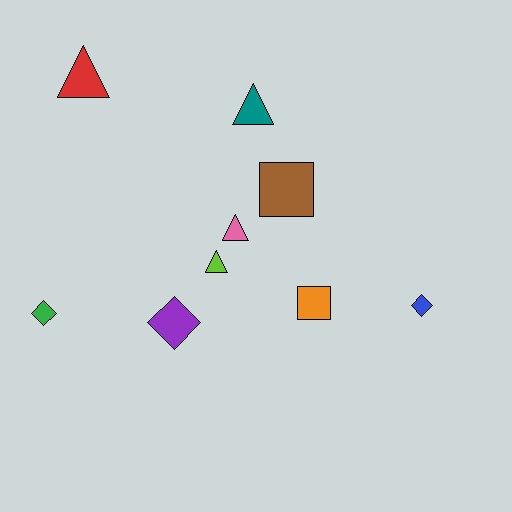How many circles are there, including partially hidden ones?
There are no circles.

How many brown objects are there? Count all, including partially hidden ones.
There is 1 brown object.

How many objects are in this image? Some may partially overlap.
There are 9 objects.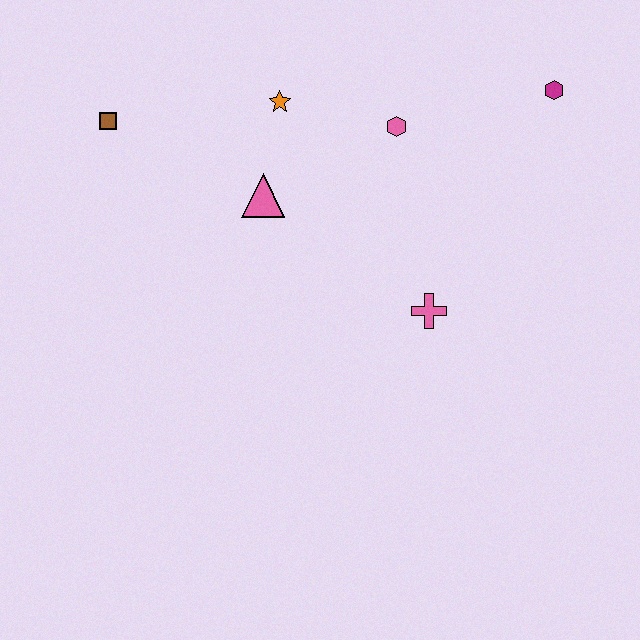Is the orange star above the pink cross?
Yes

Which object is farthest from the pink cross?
The brown square is farthest from the pink cross.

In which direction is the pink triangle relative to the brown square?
The pink triangle is to the right of the brown square.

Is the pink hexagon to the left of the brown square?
No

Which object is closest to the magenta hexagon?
The pink hexagon is closest to the magenta hexagon.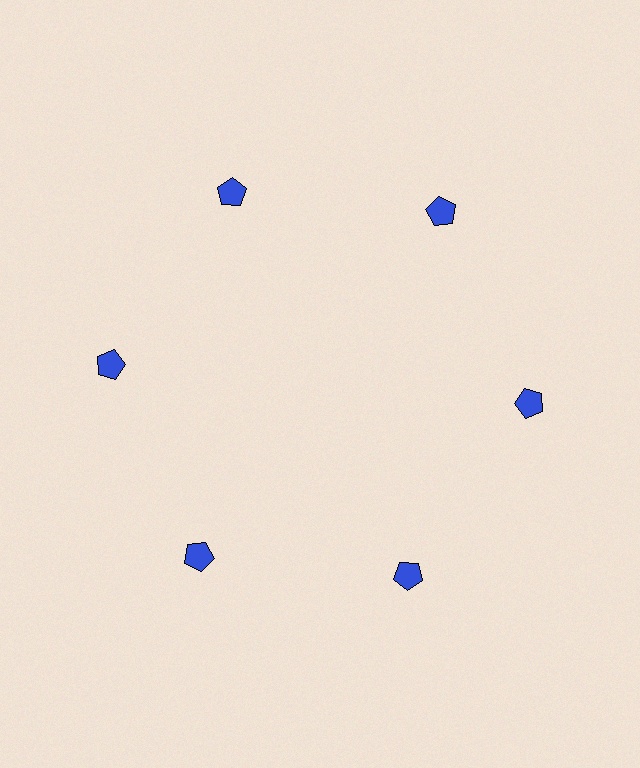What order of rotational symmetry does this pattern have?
This pattern has 6-fold rotational symmetry.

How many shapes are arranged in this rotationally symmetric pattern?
There are 6 shapes, arranged in 6 groups of 1.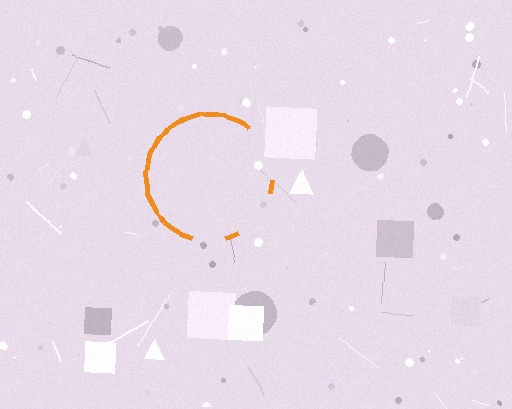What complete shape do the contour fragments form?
The contour fragments form a circle.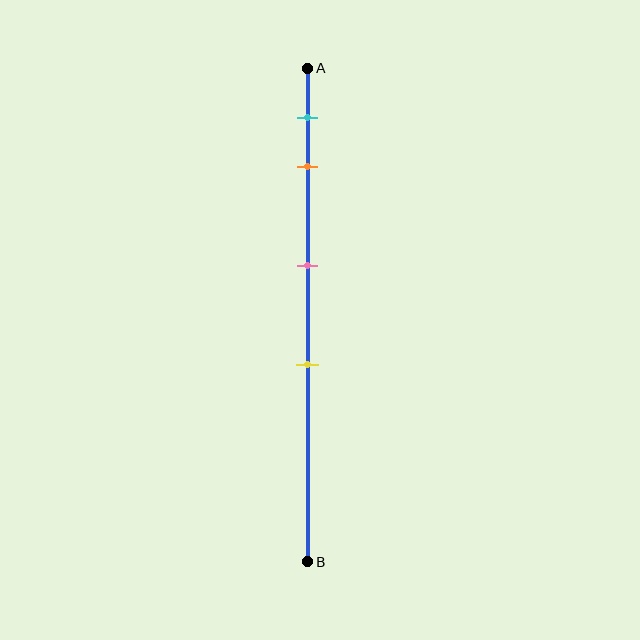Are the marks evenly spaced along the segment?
No, the marks are not evenly spaced.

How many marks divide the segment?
There are 4 marks dividing the segment.